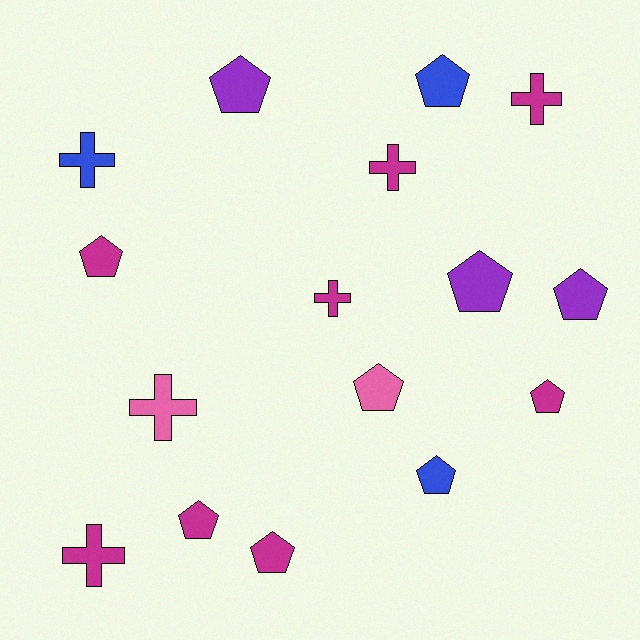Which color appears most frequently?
Magenta, with 8 objects.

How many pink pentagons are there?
There is 1 pink pentagon.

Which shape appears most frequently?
Pentagon, with 10 objects.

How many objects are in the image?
There are 16 objects.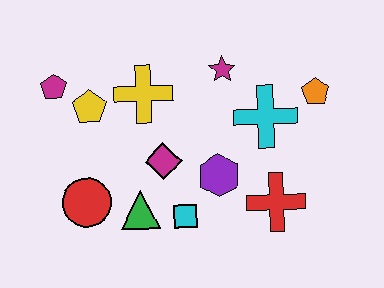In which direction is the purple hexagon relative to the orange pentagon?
The purple hexagon is to the left of the orange pentagon.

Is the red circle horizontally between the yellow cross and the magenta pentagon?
Yes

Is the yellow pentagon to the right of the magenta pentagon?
Yes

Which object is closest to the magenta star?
The cyan cross is closest to the magenta star.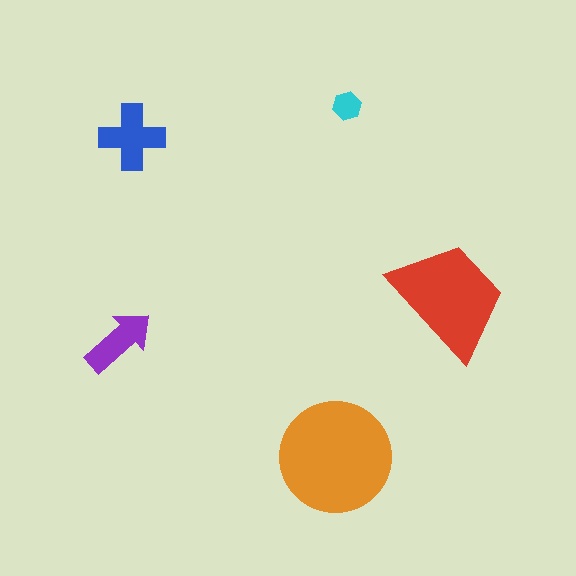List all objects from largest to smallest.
The orange circle, the red trapezoid, the blue cross, the purple arrow, the cyan hexagon.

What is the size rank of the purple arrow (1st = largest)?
4th.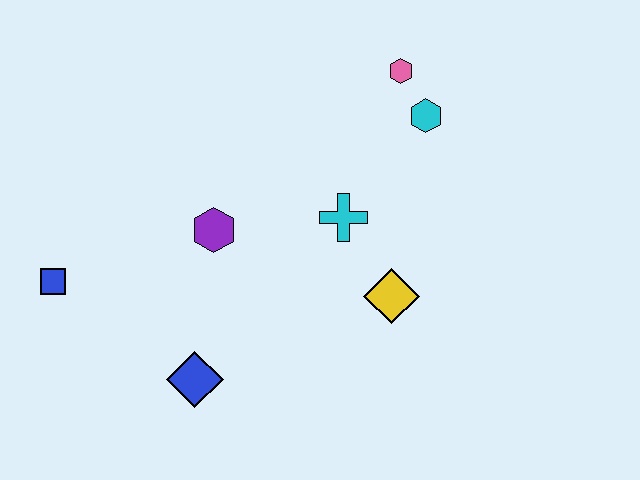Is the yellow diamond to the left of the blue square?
No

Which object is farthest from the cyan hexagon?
The blue square is farthest from the cyan hexagon.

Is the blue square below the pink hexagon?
Yes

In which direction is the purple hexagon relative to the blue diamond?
The purple hexagon is above the blue diamond.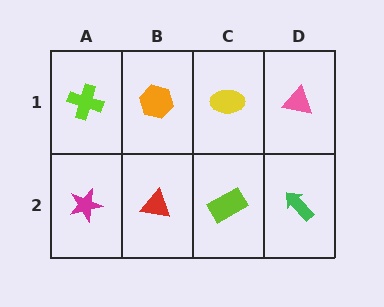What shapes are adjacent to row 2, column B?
An orange hexagon (row 1, column B), a magenta star (row 2, column A), a lime rectangle (row 2, column C).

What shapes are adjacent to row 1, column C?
A lime rectangle (row 2, column C), an orange hexagon (row 1, column B), a pink triangle (row 1, column D).